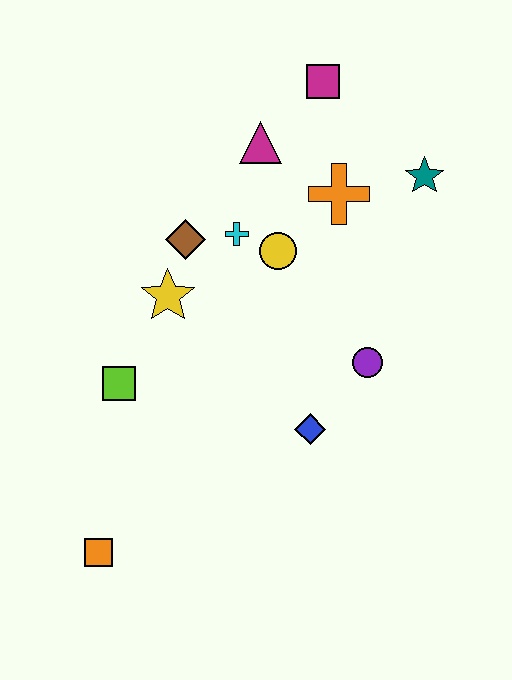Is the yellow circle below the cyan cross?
Yes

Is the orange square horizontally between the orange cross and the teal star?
No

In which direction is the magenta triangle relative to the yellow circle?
The magenta triangle is above the yellow circle.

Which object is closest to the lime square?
The yellow star is closest to the lime square.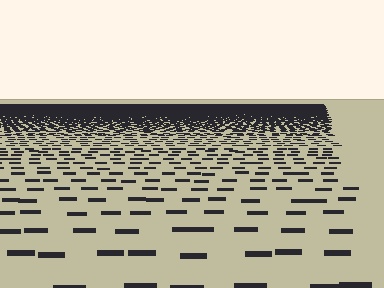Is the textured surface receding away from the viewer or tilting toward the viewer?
The surface is receding away from the viewer. Texture elements get smaller and denser toward the top.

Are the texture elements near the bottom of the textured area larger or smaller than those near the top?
Larger. Near the bottom, elements are closer to the viewer and appear at a bigger on-screen size.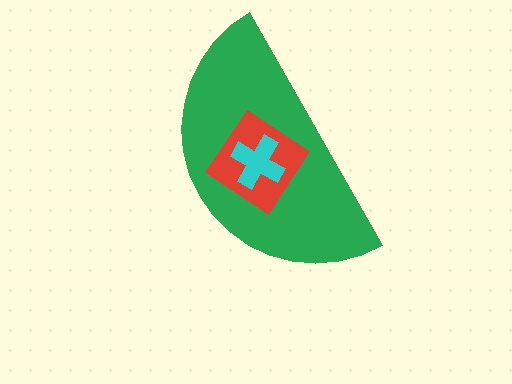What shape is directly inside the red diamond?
The cyan cross.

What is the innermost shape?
The cyan cross.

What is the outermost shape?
The green semicircle.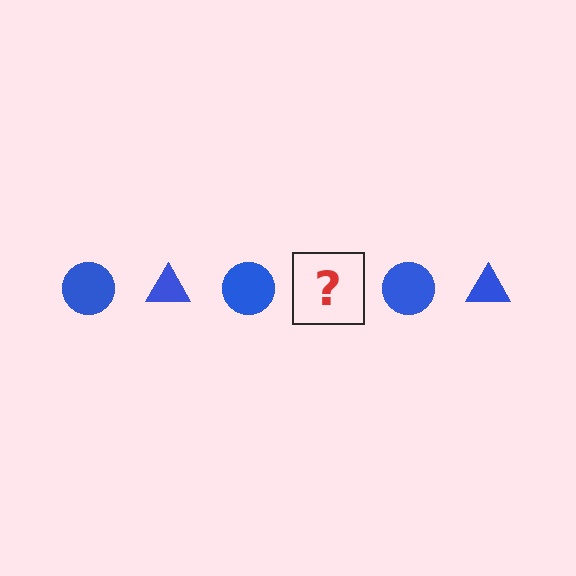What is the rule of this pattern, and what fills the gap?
The rule is that the pattern cycles through circle, triangle shapes in blue. The gap should be filled with a blue triangle.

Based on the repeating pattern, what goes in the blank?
The blank should be a blue triangle.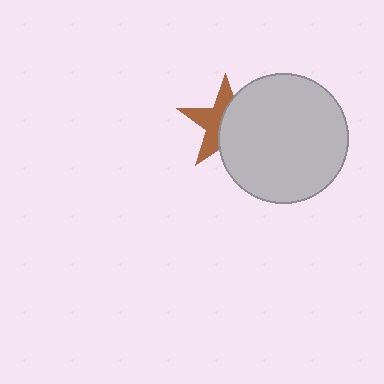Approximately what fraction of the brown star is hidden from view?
Roughly 53% of the brown star is hidden behind the light gray circle.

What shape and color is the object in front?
The object in front is a light gray circle.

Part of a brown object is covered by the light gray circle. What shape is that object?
It is a star.